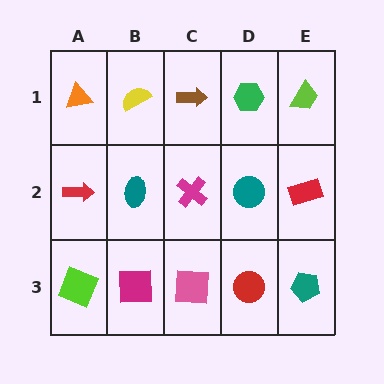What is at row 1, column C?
A brown arrow.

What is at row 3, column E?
A teal pentagon.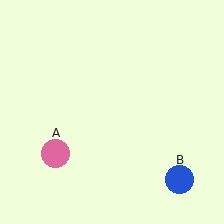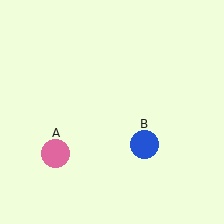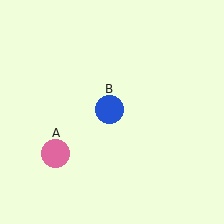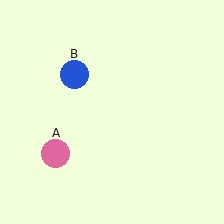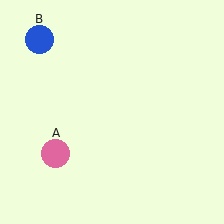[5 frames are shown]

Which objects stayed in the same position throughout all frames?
Pink circle (object A) remained stationary.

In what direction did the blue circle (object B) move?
The blue circle (object B) moved up and to the left.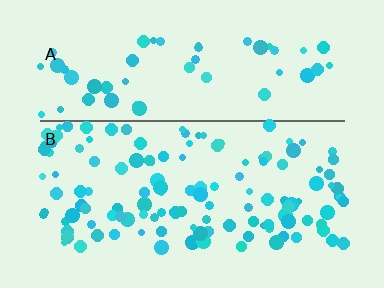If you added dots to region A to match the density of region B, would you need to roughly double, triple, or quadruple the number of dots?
Approximately double.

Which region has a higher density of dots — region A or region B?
B (the bottom).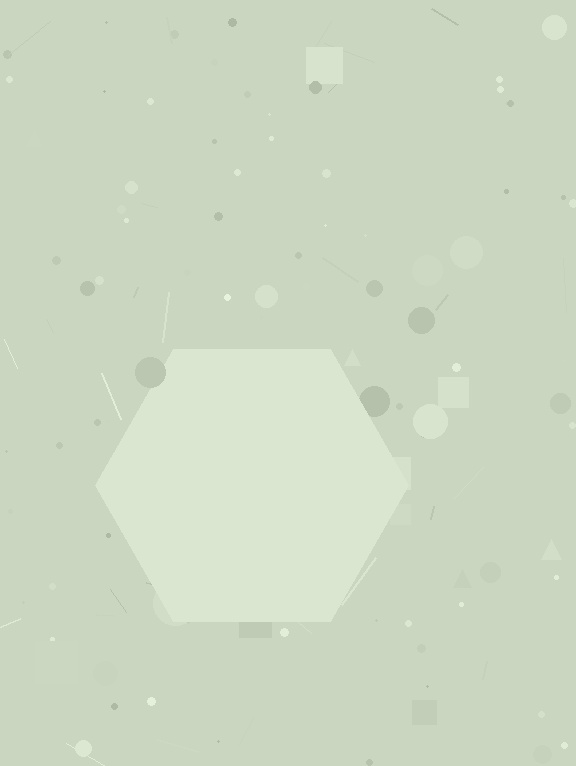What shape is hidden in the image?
A hexagon is hidden in the image.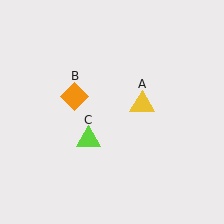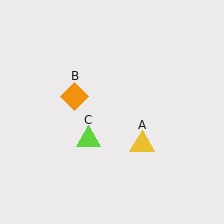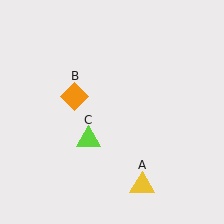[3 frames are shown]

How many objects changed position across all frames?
1 object changed position: yellow triangle (object A).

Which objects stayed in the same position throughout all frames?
Orange diamond (object B) and lime triangle (object C) remained stationary.